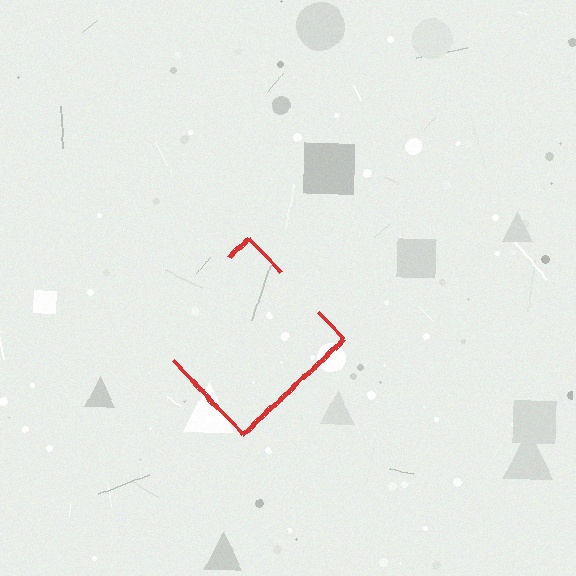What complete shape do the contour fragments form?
The contour fragments form a diamond.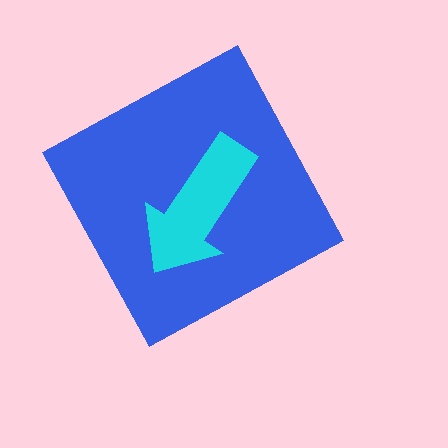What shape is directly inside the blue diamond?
The cyan arrow.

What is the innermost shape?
The cyan arrow.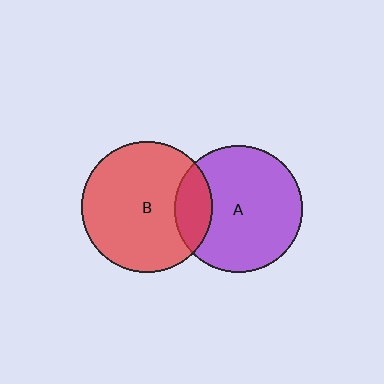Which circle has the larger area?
Circle B (red).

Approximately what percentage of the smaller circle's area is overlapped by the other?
Approximately 20%.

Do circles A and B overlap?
Yes.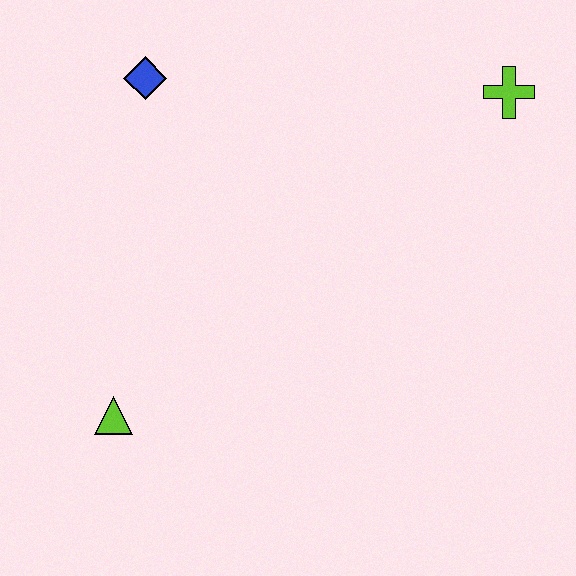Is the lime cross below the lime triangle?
No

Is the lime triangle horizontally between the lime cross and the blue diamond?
No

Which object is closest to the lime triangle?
The blue diamond is closest to the lime triangle.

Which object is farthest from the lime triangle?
The lime cross is farthest from the lime triangle.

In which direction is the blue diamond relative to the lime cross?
The blue diamond is to the left of the lime cross.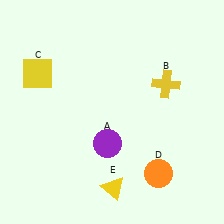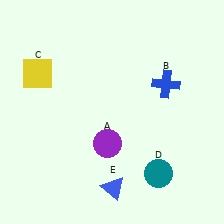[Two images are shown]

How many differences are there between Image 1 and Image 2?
There are 3 differences between the two images.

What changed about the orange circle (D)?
In Image 1, D is orange. In Image 2, it changed to teal.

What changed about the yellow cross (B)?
In Image 1, B is yellow. In Image 2, it changed to blue.